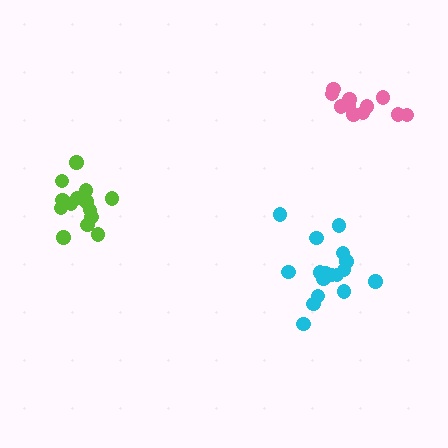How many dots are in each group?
Group 1: 15 dots, Group 2: 17 dots, Group 3: 11 dots (43 total).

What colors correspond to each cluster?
The clusters are colored: lime, cyan, pink.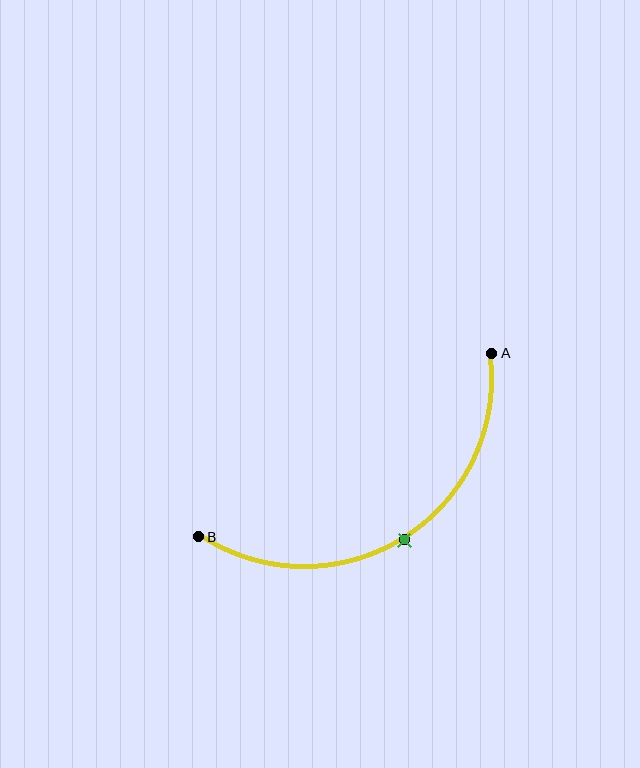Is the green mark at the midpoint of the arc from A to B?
Yes. The green mark lies on the arc at equal arc-length from both A and B — it is the arc midpoint.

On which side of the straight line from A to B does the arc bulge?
The arc bulges below the straight line connecting A and B.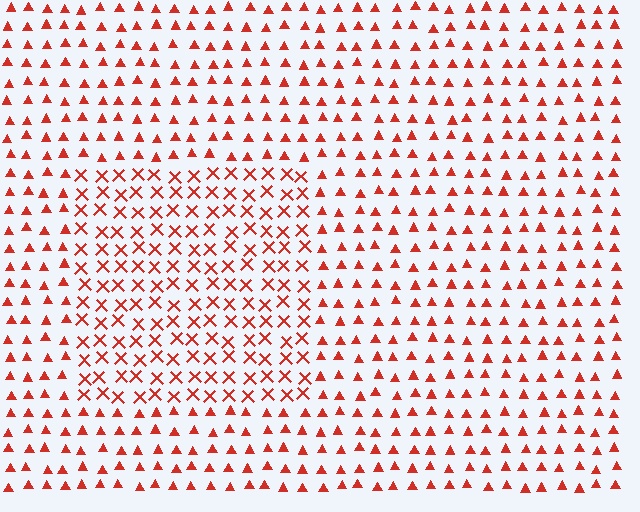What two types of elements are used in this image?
The image uses X marks inside the rectangle region and triangles outside it.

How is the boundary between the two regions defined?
The boundary is defined by a change in element shape: X marks inside vs. triangles outside. All elements share the same color and spacing.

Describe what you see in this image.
The image is filled with small red elements arranged in a uniform grid. A rectangle-shaped region contains X marks, while the surrounding area contains triangles. The boundary is defined purely by the change in element shape.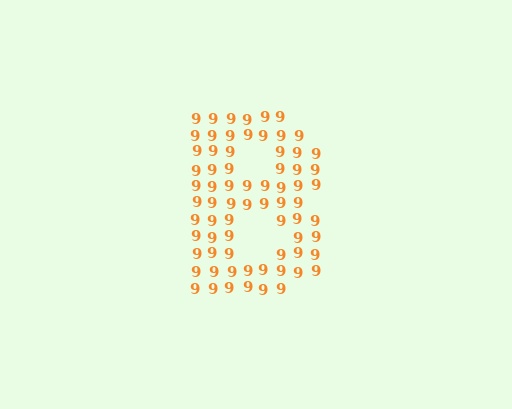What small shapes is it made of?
It is made of small digit 9's.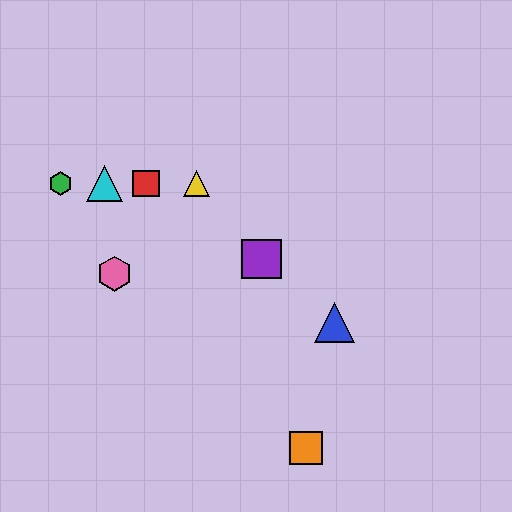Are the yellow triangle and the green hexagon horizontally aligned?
Yes, both are at y≈183.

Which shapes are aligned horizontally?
The red square, the green hexagon, the yellow triangle, the cyan triangle are aligned horizontally.